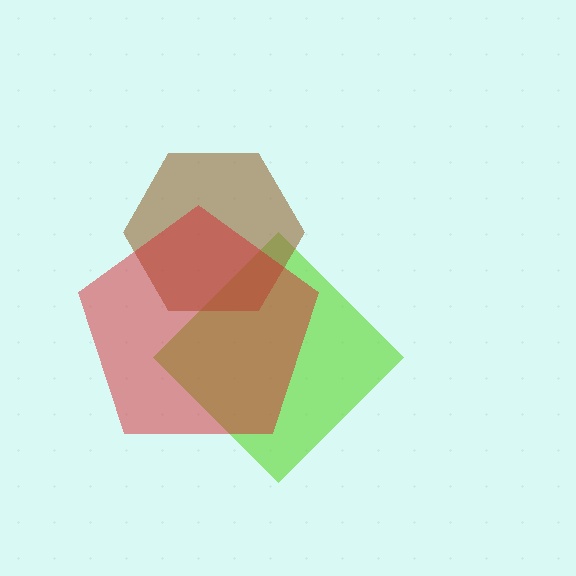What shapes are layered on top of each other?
The layered shapes are: a lime diamond, a brown hexagon, a red pentagon.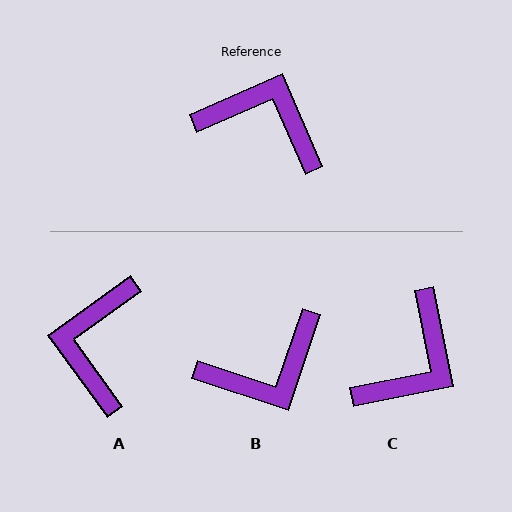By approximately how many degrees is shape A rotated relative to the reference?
Approximately 102 degrees counter-clockwise.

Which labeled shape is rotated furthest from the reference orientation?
B, about 132 degrees away.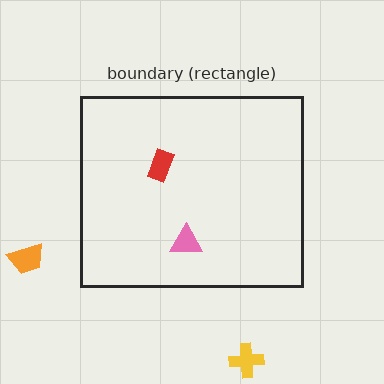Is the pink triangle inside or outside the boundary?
Inside.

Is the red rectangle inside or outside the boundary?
Inside.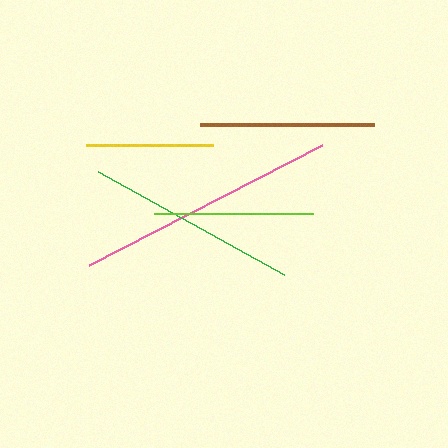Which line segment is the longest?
The pink line is the longest at approximately 262 pixels.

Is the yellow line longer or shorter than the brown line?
The brown line is longer than the yellow line.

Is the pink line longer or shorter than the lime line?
The pink line is longer than the lime line.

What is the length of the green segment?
The green segment is approximately 213 pixels long.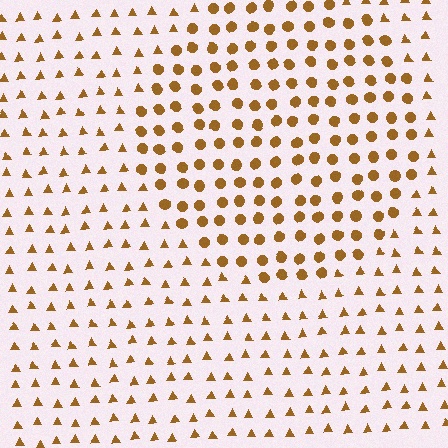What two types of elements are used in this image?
The image uses circles inside the circle region and triangles outside it.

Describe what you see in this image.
The image is filled with small brown elements arranged in a uniform grid. A circle-shaped region contains circles, while the surrounding area contains triangles. The boundary is defined purely by the change in element shape.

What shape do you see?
I see a circle.